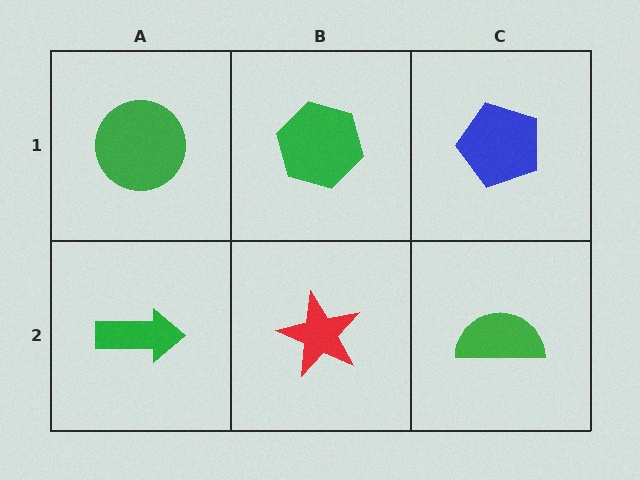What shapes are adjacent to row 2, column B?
A green hexagon (row 1, column B), a green arrow (row 2, column A), a green semicircle (row 2, column C).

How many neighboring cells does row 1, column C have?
2.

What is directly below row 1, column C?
A green semicircle.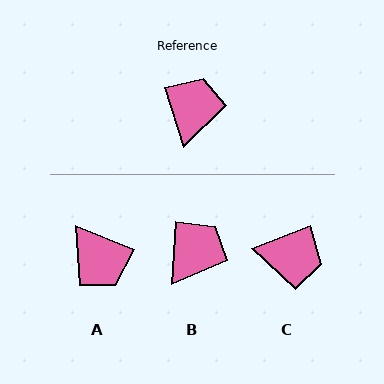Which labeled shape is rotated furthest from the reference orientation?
A, about 131 degrees away.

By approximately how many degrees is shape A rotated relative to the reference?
Approximately 131 degrees clockwise.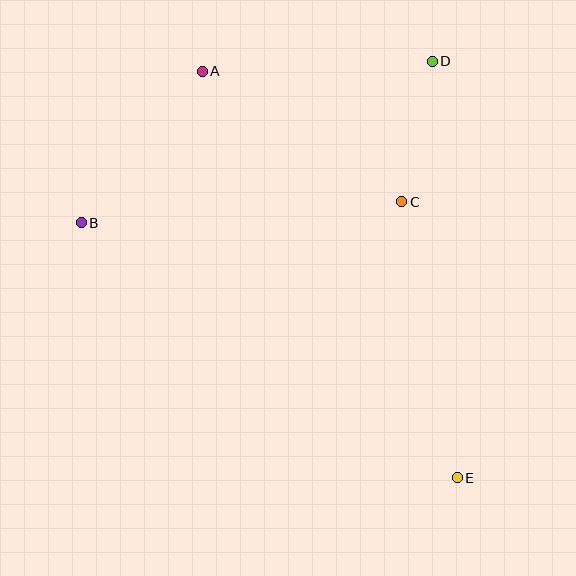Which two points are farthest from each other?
Points A and E are farthest from each other.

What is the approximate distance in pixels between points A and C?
The distance between A and C is approximately 238 pixels.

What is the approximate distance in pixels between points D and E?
The distance between D and E is approximately 417 pixels.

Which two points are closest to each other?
Points C and D are closest to each other.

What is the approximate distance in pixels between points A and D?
The distance between A and D is approximately 230 pixels.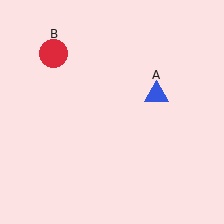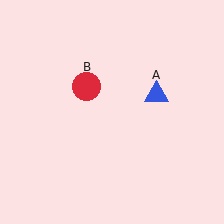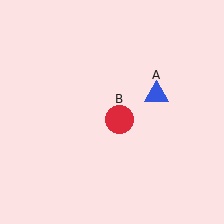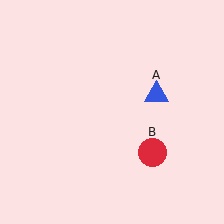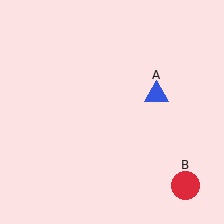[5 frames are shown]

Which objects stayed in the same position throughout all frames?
Blue triangle (object A) remained stationary.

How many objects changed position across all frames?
1 object changed position: red circle (object B).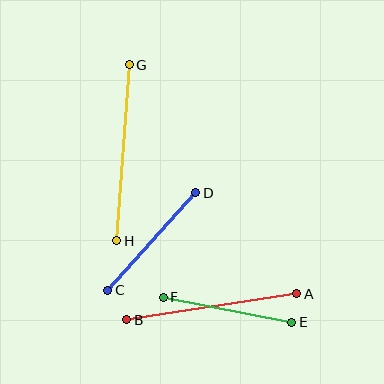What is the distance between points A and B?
The distance is approximately 172 pixels.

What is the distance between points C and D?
The distance is approximately 131 pixels.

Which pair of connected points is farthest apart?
Points G and H are farthest apart.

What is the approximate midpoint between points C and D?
The midpoint is at approximately (152, 242) pixels.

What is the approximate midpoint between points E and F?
The midpoint is at approximately (228, 310) pixels.